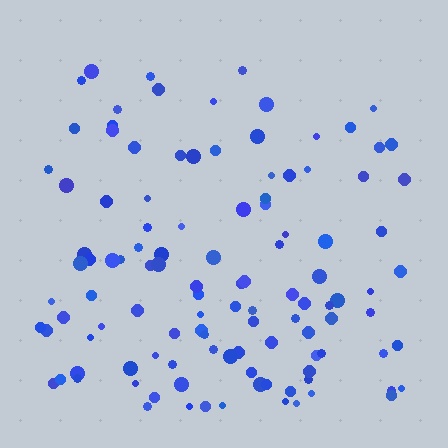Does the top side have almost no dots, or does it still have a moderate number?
Still a moderate number, just noticeably fewer than the bottom.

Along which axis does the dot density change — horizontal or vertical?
Vertical.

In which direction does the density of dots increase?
From top to bottom, with the bottom side densest.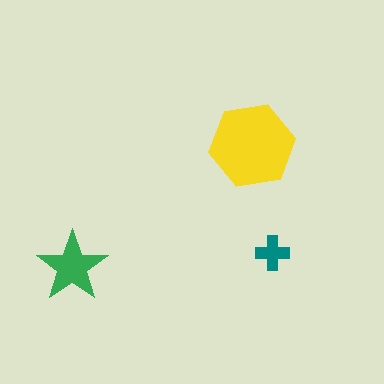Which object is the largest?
The yellow hexagon.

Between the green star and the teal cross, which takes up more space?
The green star.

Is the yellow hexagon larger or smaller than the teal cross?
Larger.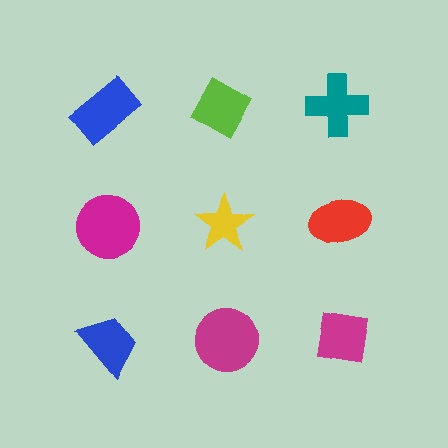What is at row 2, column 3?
A red ellipse.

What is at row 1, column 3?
A teal cross.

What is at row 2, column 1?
A magenta circle.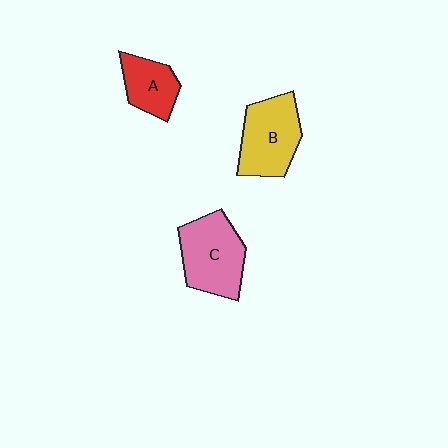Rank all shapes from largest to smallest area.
From largest to smallest: C (pink), B (yellow), A (red).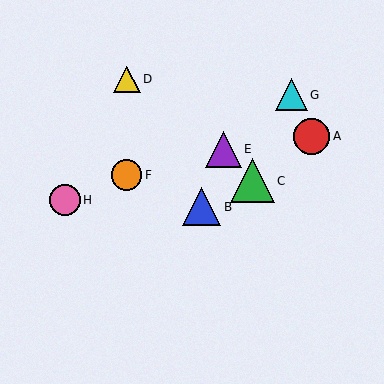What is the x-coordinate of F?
Object F is at x≈127.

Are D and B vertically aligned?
No, D is at x≈127 and B is at x≈202.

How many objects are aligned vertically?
2 objects (D, F) are aligned vertically.